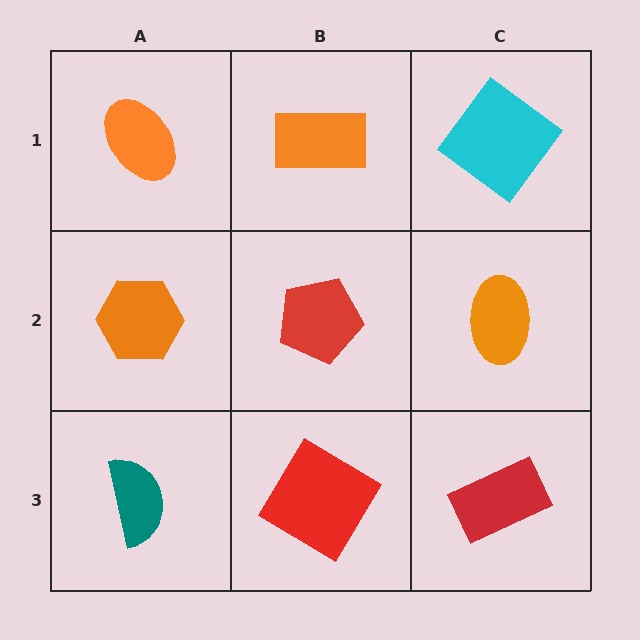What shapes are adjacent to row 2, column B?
An orange rectangle (row 1, column B), a red diamond (row 3, column B), an orange hexagon (row 2, column A), an orange ellipse (row 2, column C).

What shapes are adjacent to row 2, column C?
A cyan diamond (row 1, column C), a red rectangle (row 3, column C), a red pentagon (row 2, column B).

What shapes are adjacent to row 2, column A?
An orange ellipse (row 1, column A), a teal semicircle (row 3, column A), a red pentagon (row 2, column B).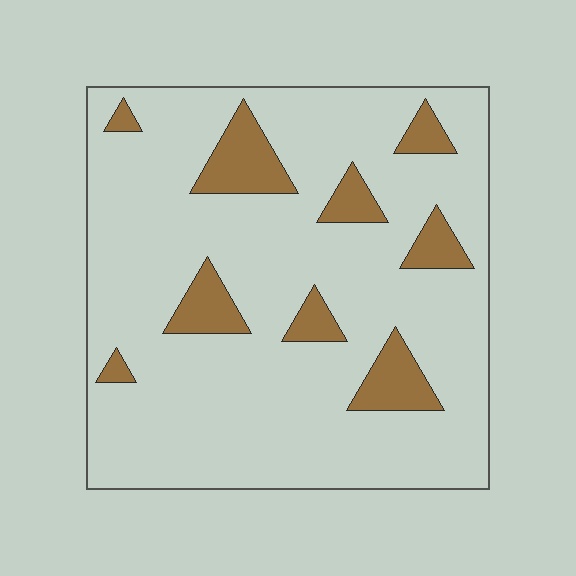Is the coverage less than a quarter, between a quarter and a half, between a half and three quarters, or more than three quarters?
Less than a quarter.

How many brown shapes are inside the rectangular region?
9.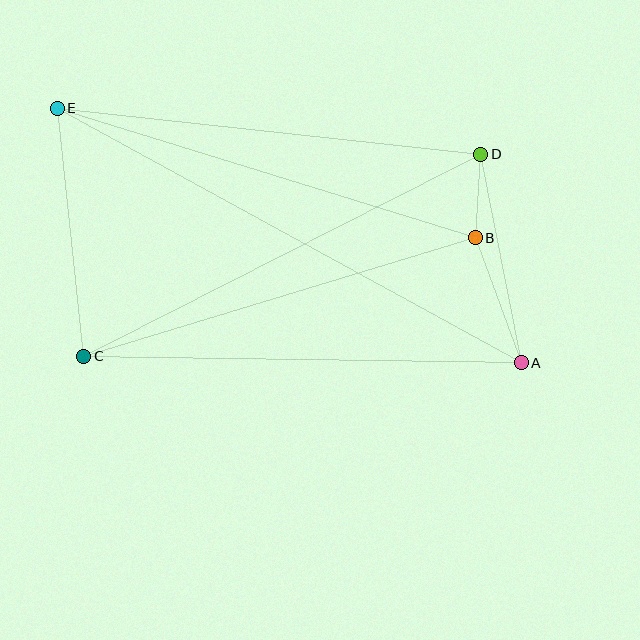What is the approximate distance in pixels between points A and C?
The distance between A and C is approximately 437 pixels.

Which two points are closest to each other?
Points B and D are closest to each other.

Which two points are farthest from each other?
Points A and E are farthest from each other.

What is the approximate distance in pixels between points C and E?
The distance between C and E is approximately 249 pixels.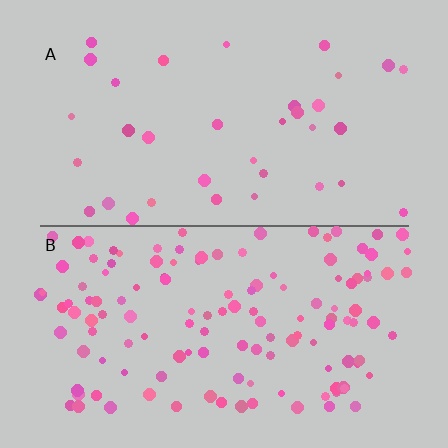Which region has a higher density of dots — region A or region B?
B (the bottom).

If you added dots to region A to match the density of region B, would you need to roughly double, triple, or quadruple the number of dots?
Approximately quadruple.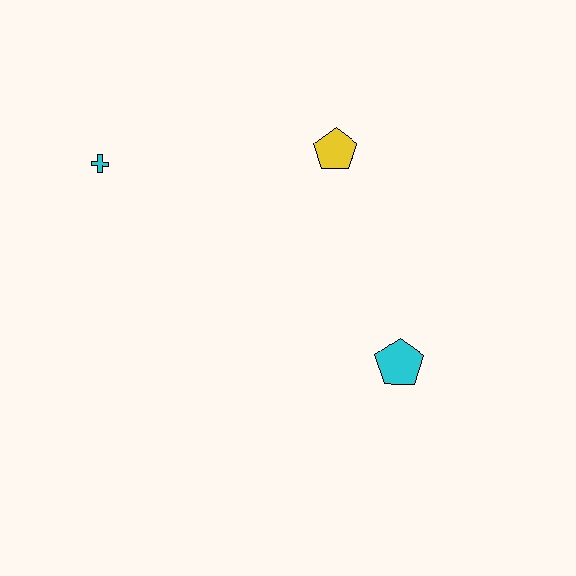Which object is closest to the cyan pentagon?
The yellow pentagon is closest to the cyan pentagon.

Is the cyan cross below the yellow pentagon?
Yes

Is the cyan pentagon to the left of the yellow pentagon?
No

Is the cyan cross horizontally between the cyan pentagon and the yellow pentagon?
No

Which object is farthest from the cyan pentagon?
The cyan cross is farthest from the cyan pentagon.